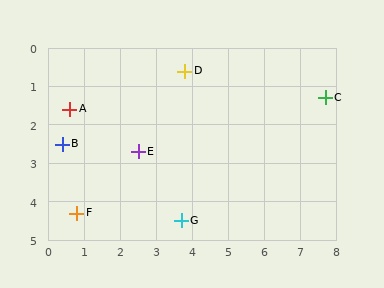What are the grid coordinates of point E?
Point E is at approximately (2.5, 2.7).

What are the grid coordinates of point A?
Point A is at approximately (0.6, 1.6).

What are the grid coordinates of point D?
Point D is at approximately (3.8, 0.6).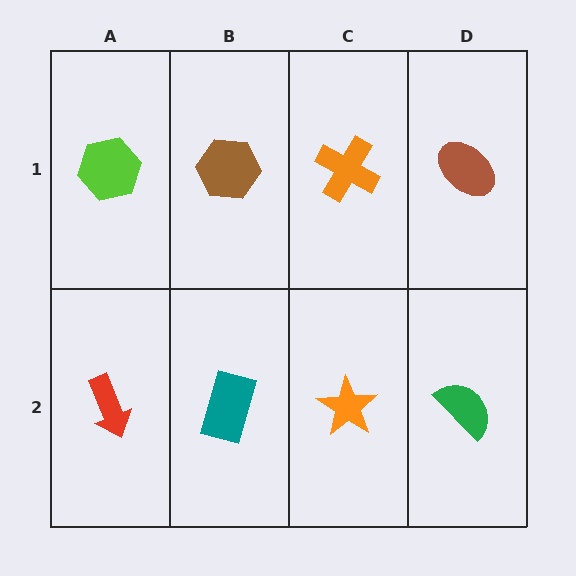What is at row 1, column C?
An orange cross.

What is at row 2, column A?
A red arrow.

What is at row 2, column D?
A green semicircle.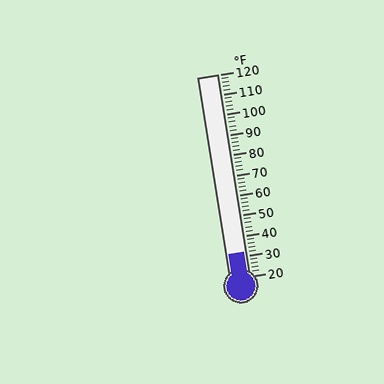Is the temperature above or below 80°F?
The temperature is below 80°F.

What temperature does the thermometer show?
The thermometer shows approximately 32°F.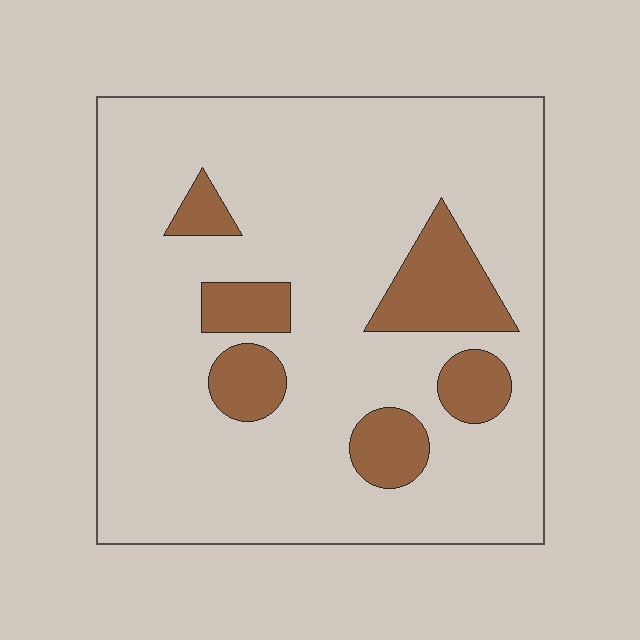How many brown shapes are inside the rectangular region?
6.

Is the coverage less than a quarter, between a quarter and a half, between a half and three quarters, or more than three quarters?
Less than a quarter.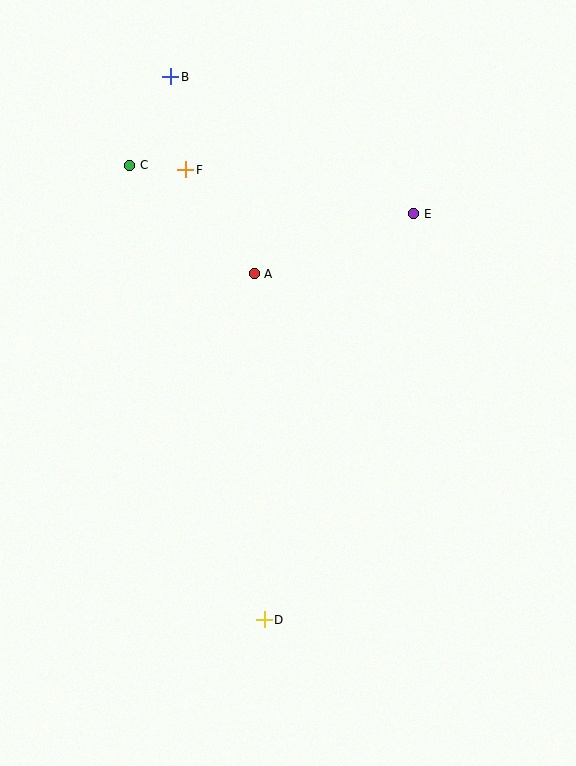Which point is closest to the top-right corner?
Point E is closest to the top-right corner.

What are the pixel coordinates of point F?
Point F is at (186, 170).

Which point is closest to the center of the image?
Point A at (254, 274) is closest to the center.